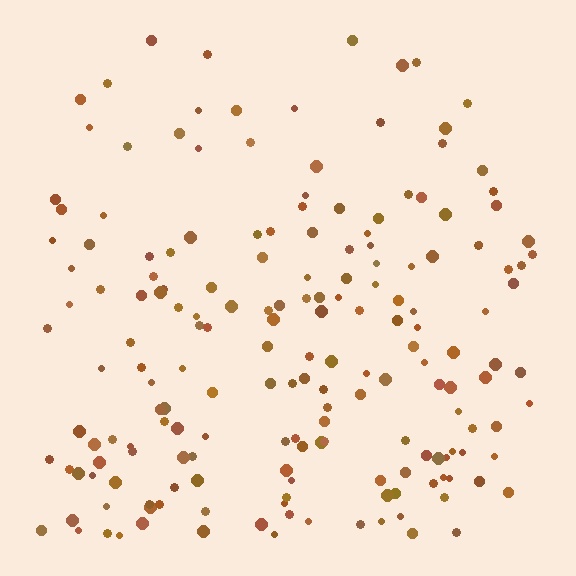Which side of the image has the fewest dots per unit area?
The top.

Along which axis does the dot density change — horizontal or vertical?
Vertical.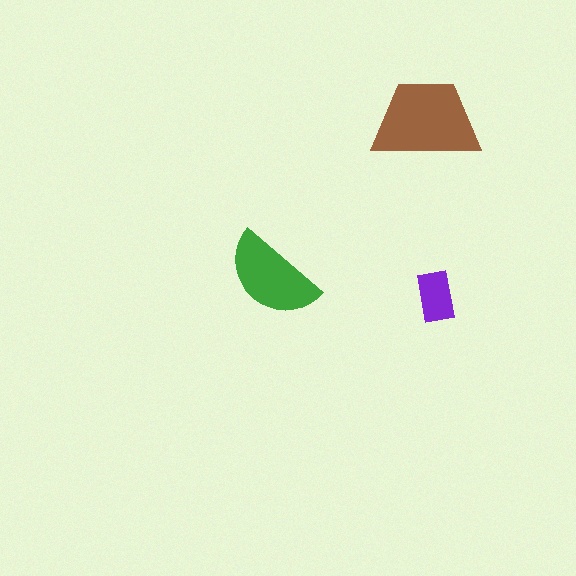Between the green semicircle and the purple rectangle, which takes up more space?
The green semicircle.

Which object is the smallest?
The purple rectangle.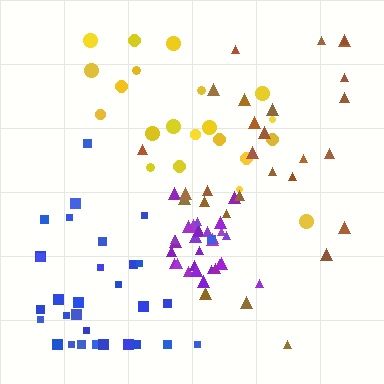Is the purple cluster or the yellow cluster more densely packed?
Purple.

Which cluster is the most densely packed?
Purple.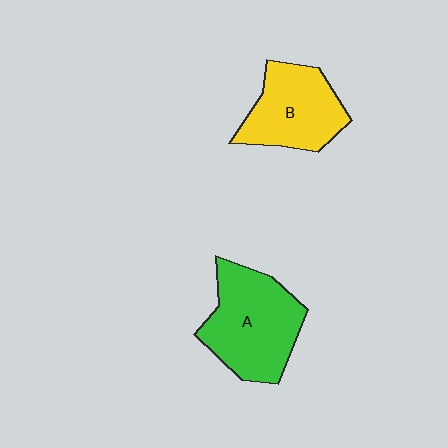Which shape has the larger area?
Shape A (green).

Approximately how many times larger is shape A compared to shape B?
Approximately 1.3 times.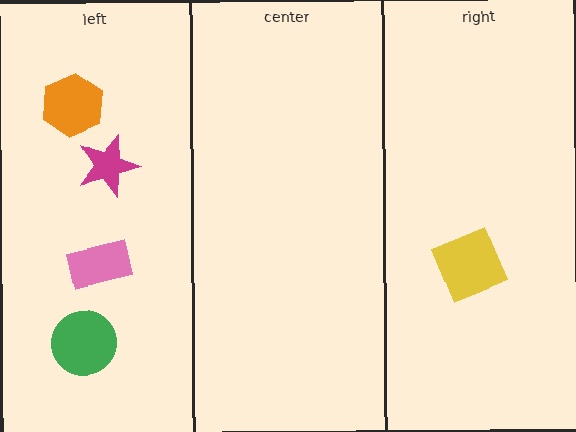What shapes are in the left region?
The orange hexagon, the pink rectangle, the green circle, the magenta star.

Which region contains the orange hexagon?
The left region.